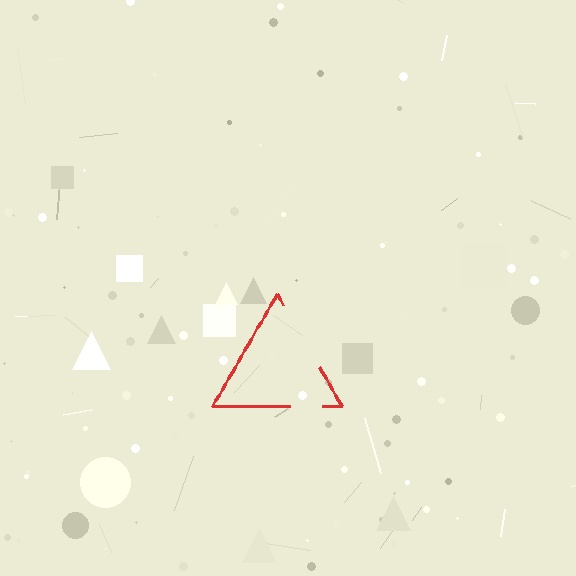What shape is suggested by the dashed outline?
The dashed outline suggests a triangle.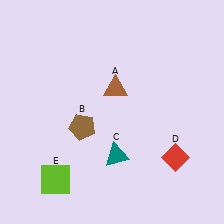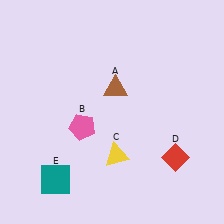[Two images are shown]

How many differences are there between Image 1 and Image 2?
There are 3 differences between the two images.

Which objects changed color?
B changed from brown to pink. C changed from teal to yellow. E changed from lime to teal.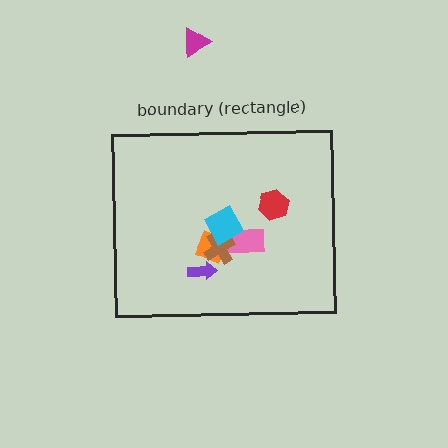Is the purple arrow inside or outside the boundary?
Inside.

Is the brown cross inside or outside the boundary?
Inside.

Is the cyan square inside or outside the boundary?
Inside.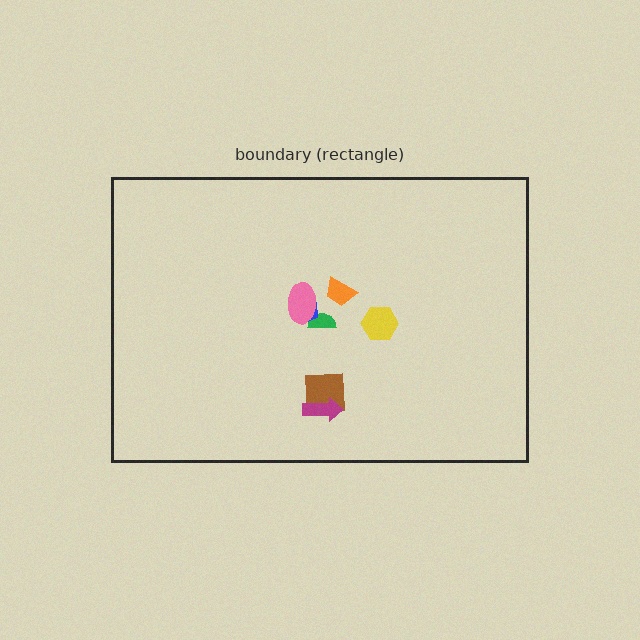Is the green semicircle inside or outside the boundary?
Inside.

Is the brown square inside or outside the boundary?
Inside.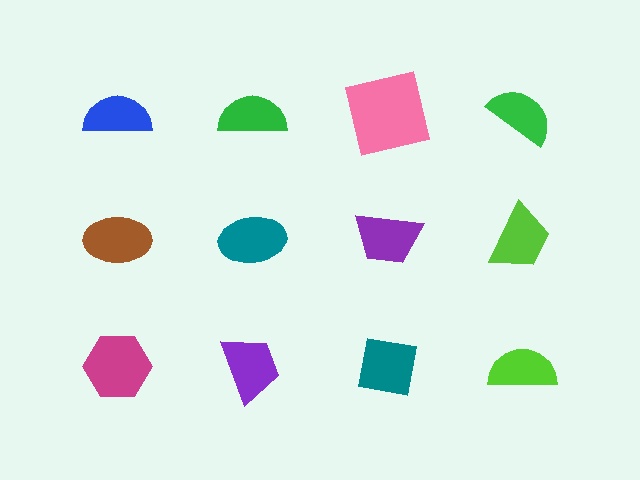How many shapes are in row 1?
4 shapes.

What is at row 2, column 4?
A lime trapezoid.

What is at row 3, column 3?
A teal square.